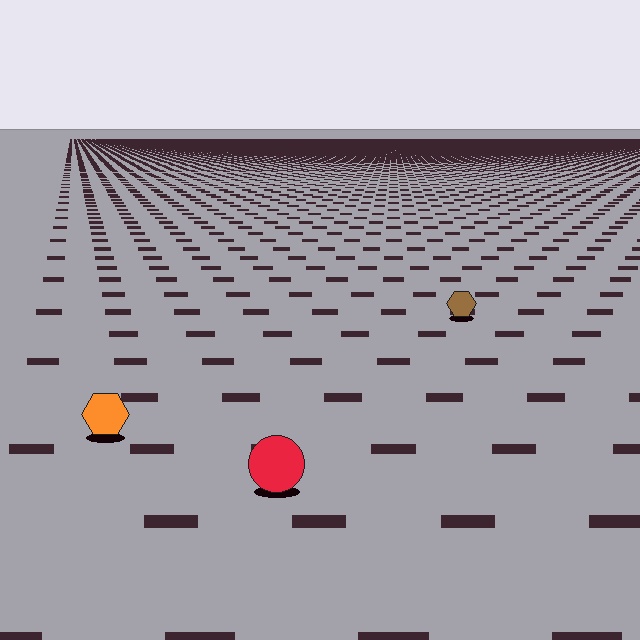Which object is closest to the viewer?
The red circle is closest. The texture marks near it are larger and more spread out.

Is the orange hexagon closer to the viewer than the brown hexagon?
Yes. The orange hexagon is closer — you can tell from the texture gradient: the ground texture is coarser near it.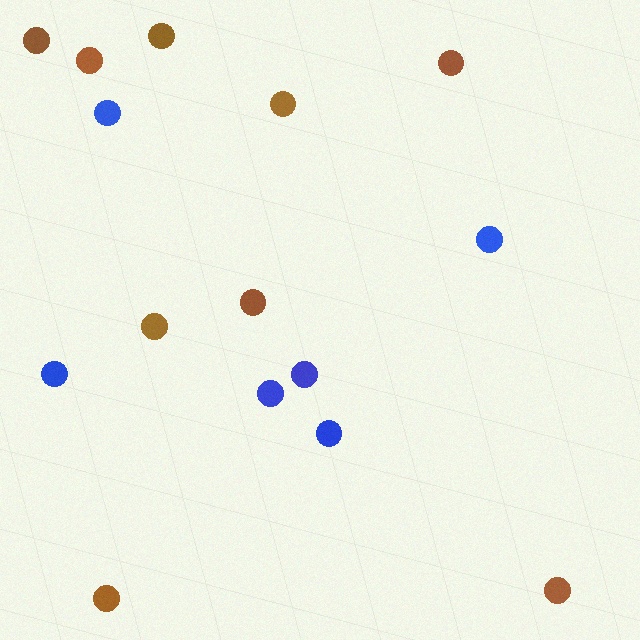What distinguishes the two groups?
There are 2 groups: one group of blue circles (6) and one group of brown circles (9).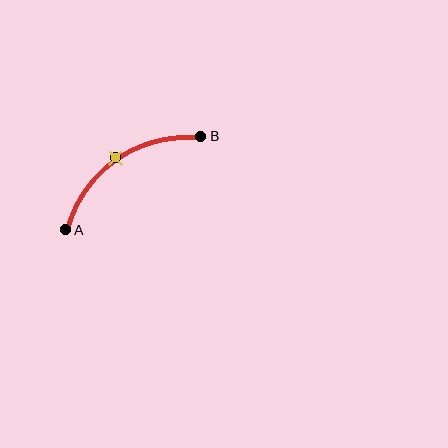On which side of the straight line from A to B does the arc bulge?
The arc bulges above and to the left of the straight line connecting A and B.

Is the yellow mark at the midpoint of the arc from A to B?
Yes. The yellow mark lies on the arc at equal arc-length from both A and B — it is the arc midpoint.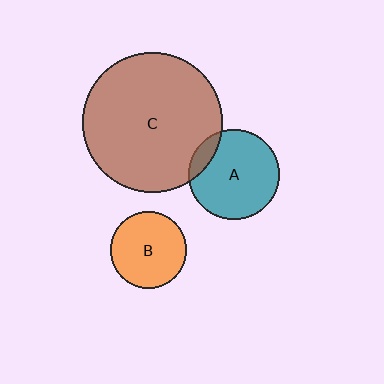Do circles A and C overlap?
Yes.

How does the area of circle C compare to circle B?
Approximately 3.3 times.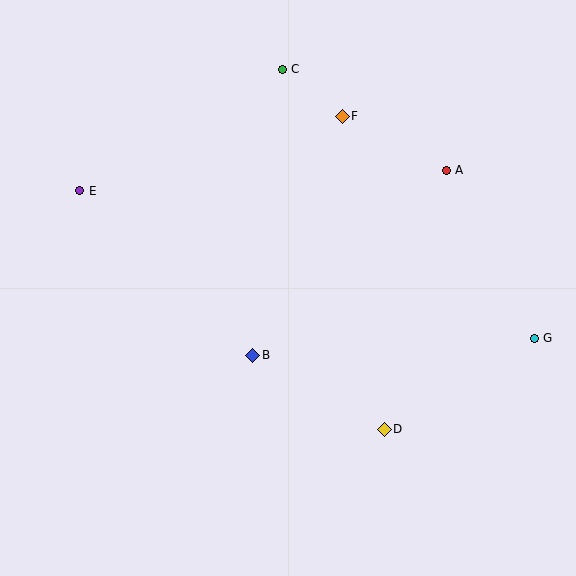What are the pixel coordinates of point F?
Point F is at (342, 116).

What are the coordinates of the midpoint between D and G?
The midpoint between D and G is at (459, 384).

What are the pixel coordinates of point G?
Point G is at (534, 338).